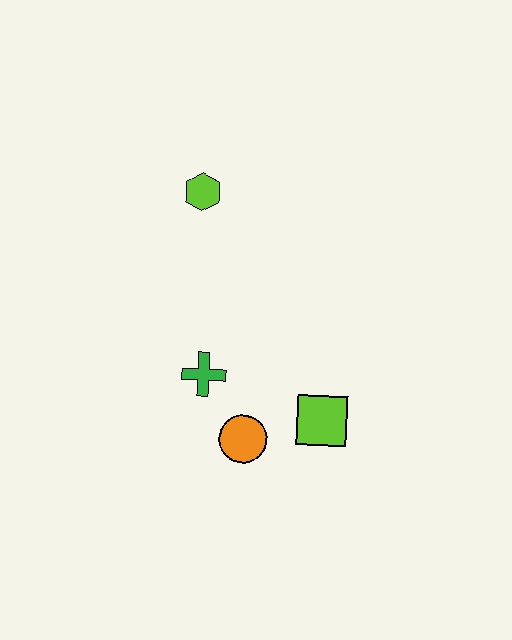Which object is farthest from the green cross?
The lime hexagon is farthest from the green cross.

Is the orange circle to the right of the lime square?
No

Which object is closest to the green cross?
The orange circle is closest to the green cross.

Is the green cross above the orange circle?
Yes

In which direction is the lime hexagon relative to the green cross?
The lime hexagon is above the green cross.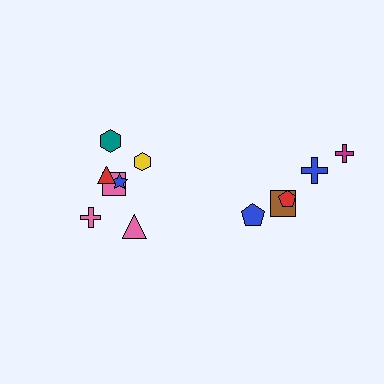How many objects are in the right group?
There are 5 objects.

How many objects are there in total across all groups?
There are 12 objects.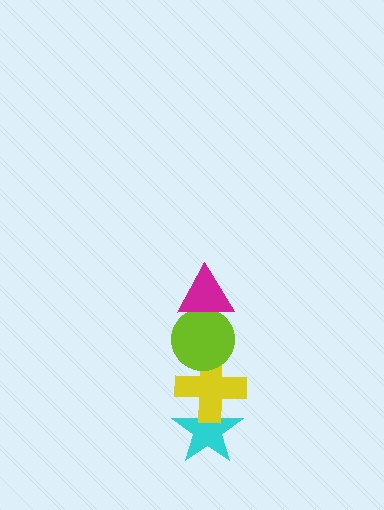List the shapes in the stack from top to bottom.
From top to bottom: the magenta triangle, the lime circle, the yellow cross, the cyan star.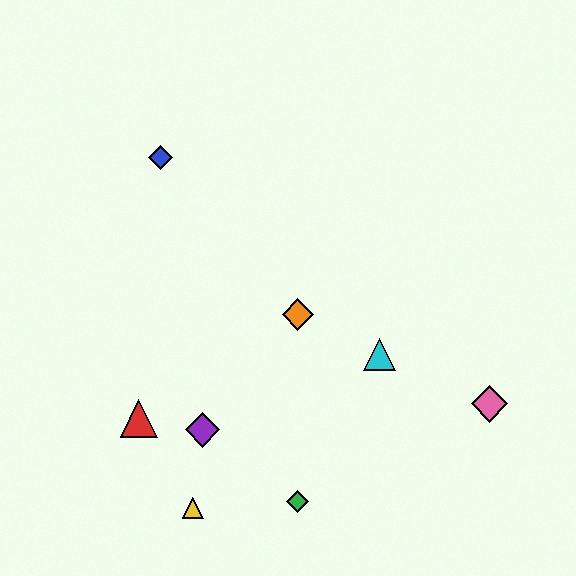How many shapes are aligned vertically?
2 shapes (the green diamond, the orange diamond) are aligned vertically.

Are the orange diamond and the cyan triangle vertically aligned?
No, the orange diamond is at x≈298 and the cyan triangle is at x≈379.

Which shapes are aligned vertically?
The green diamond, the orange diamond are aligned vertically.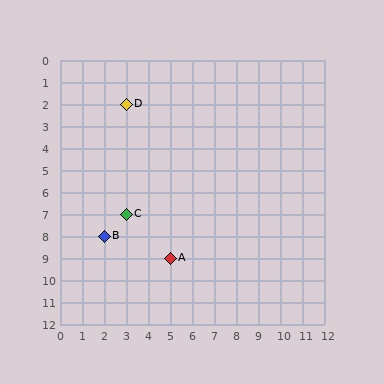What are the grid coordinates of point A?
Point A is at grid coordinates (5, 9).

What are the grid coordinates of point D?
Point D is at grid coordinates (3, 2).